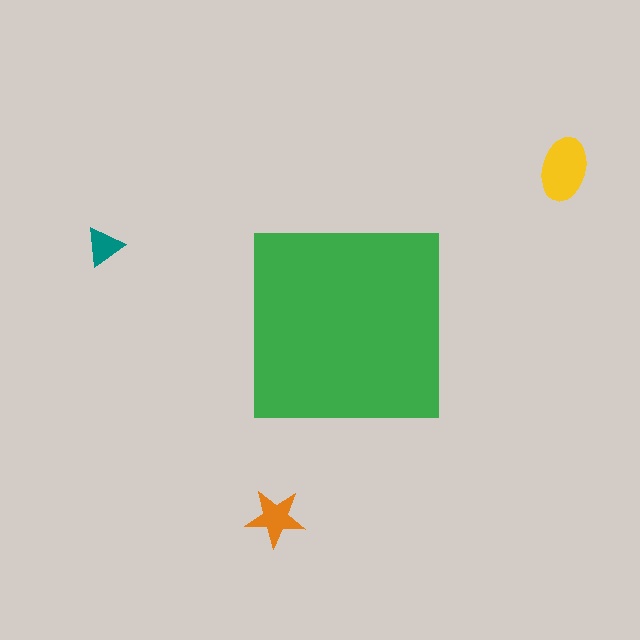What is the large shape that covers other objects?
A green square.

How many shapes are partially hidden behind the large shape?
0 shapes are partially hidden.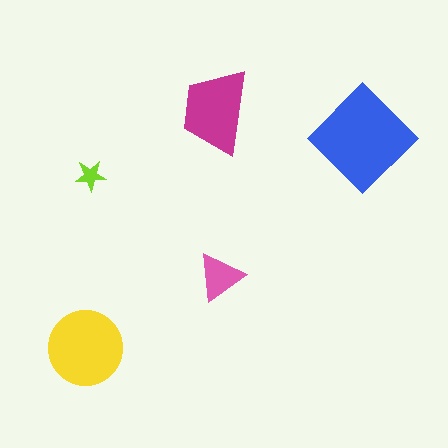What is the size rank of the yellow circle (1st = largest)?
2nd.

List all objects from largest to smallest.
The blue diamond, the yellow circle, the magenta trapezoid, the pink triangle, the lime star.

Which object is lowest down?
The yellow circle is bottommost.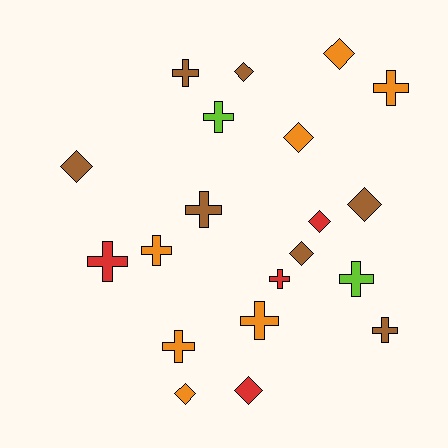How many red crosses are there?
There are 2 red crosses.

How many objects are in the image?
There are 20 objects.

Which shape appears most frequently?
Cross, with 11 objects.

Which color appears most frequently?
Brown, with 7 objects.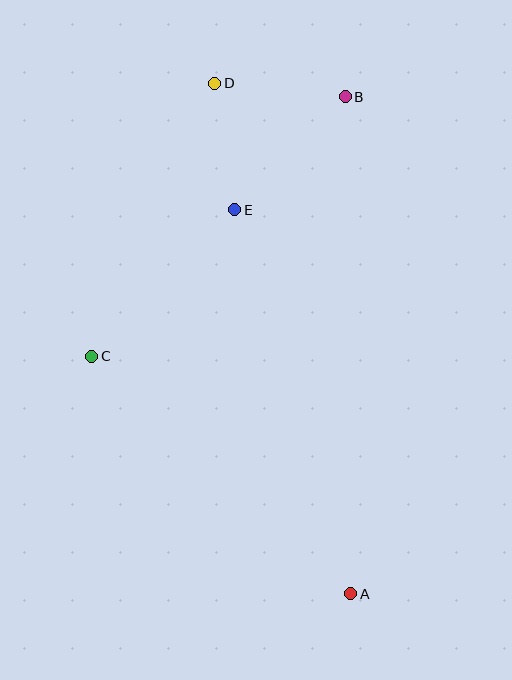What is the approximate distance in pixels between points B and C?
The distance between B and C is approximately 363 pixels.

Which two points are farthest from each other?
Points A and D are farthest from each other.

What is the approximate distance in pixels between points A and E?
The distance between A and E is approximately 401 pixels.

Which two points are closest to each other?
Points D and E are closest to each other.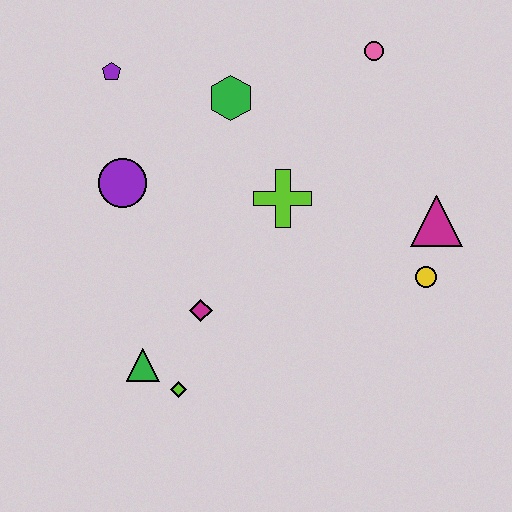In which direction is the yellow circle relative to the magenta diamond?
The yellow circle is to the right of the magenta diamond.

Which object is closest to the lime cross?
The green hexagon is closest to the lime cross.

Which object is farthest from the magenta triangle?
The purple pentagon is farthest from the magenta triangle.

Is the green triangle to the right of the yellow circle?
No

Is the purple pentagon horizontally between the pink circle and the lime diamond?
No